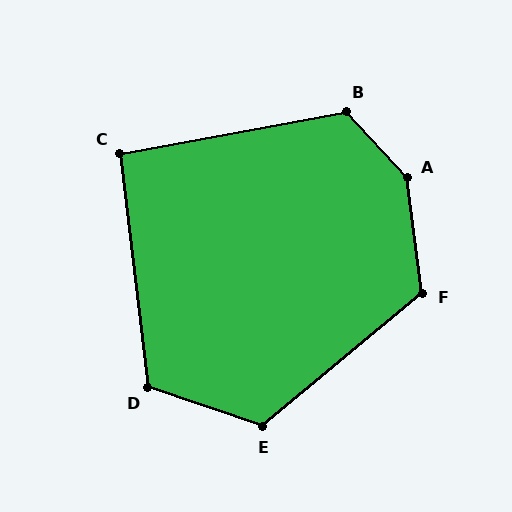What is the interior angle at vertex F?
Approximately 122 degrees (obtuse).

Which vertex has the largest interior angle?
A, at approximately 145 degrees.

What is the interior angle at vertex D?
Approximately 115 degrees (obtuse).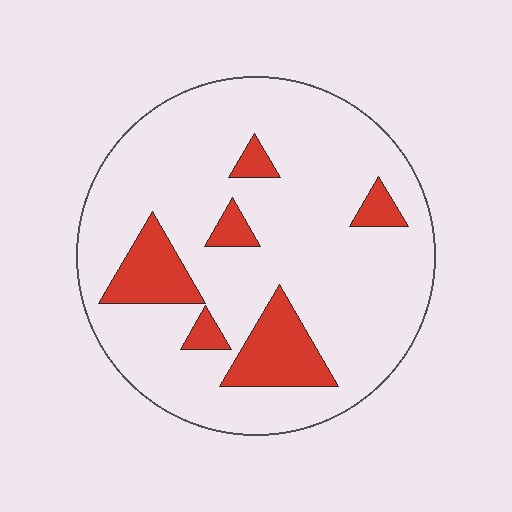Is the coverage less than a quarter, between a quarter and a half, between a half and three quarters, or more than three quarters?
Less than a quarter.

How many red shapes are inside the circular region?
6.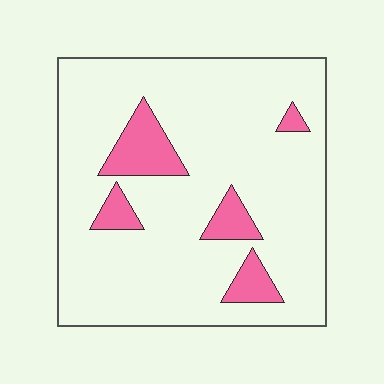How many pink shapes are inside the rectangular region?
5.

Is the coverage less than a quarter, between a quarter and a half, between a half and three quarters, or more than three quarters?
Less than a quarter.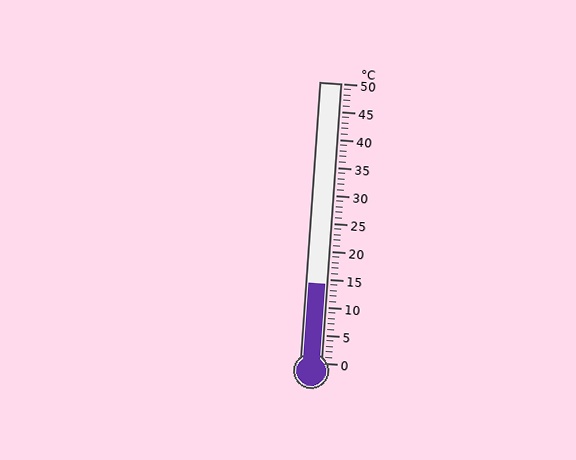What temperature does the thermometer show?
The thermometer shows approximately 14°C.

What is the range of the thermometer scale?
The thermometer scale ranges from 0°C to 50°C.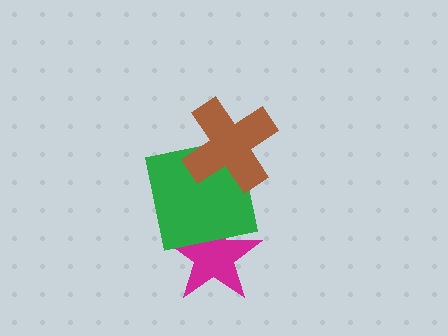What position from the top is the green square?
The green square is 2nd from the top.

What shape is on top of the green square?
The brown cross is on top of the green square.